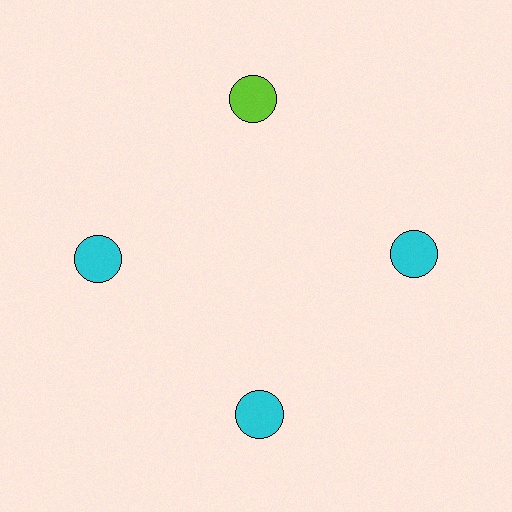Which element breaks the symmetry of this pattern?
The lime circle at roughly the 12 o'clock position breaks the symmetry. All other shapes are cyan circles.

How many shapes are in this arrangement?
There are 4 shapes arranged in a ring pattern.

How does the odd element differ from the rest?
It has a different color: lime instead of cyan.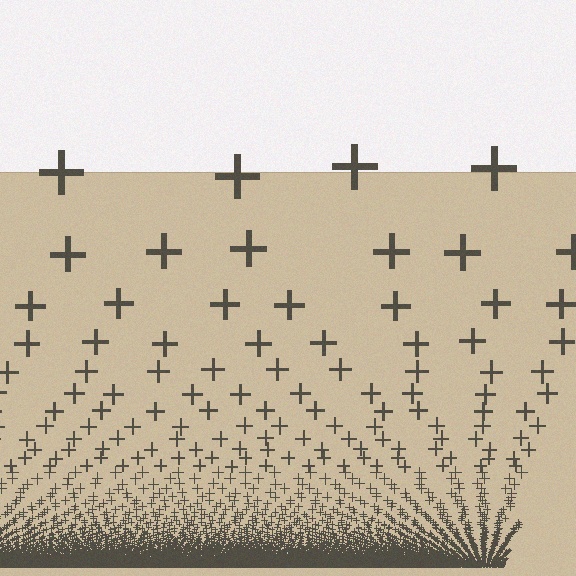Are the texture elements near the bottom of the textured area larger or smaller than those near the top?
Smaller. The gradient is inverted — elements near the bottom are smaller and denser.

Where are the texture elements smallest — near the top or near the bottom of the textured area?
Near the bottom.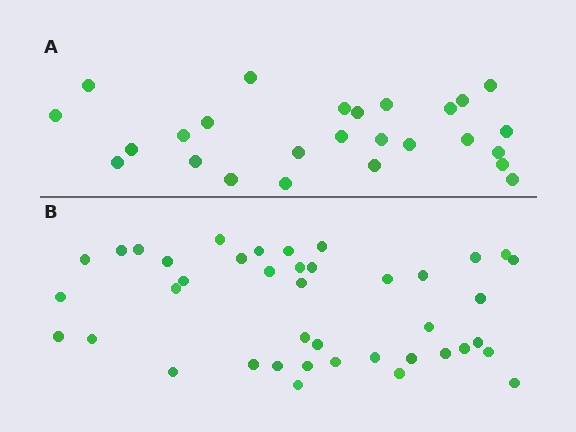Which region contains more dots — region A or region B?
Region B (the bottom region) has more dots.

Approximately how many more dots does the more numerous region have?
Region B has approximately 15 more dots than region A.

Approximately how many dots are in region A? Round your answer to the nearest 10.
About 30 dots. (The exact count is 26, which rounds to 30.)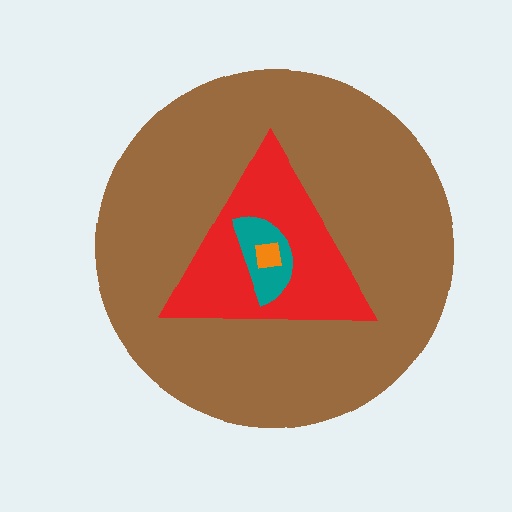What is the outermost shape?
The brown circle.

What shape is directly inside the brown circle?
The red triangle.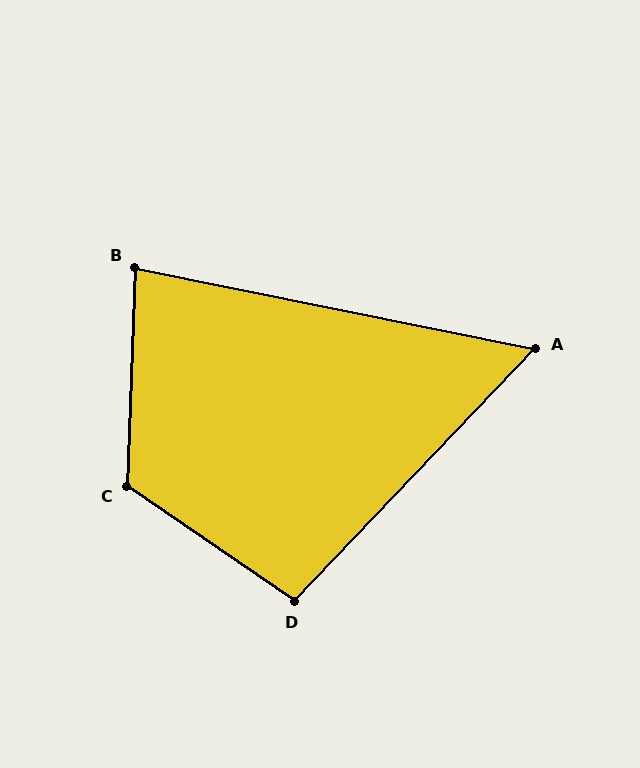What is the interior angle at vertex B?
Approximately 81 degrees (acute).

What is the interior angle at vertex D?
Approximately 99 degrees (obtuse).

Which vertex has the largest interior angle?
C, at approximately 122 degrees.